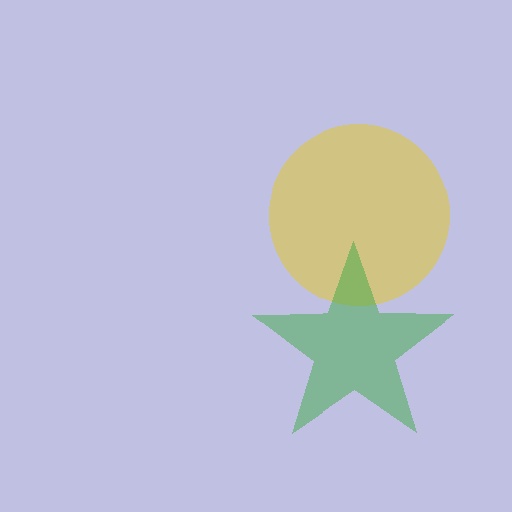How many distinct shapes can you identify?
There are 2 distinct shapes: a yellow circle, a green star.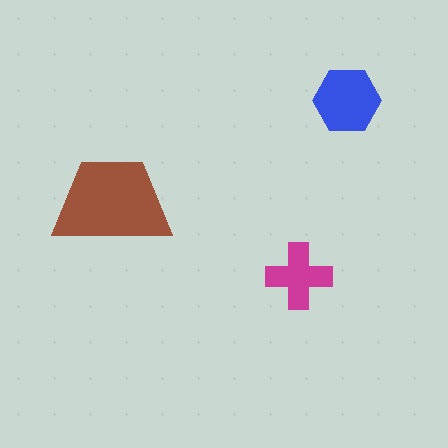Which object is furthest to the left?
The brown trapezoid is leftmost.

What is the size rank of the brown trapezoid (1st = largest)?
1st.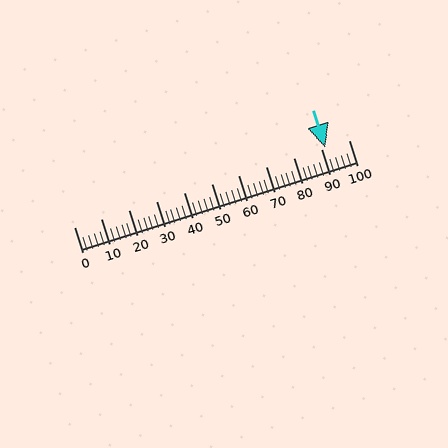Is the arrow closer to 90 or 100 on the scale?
The arrow is closer to 90.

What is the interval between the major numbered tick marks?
The major tick marks are spaced 10 units apart.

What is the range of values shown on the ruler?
The ruler shows values from 0 to 100.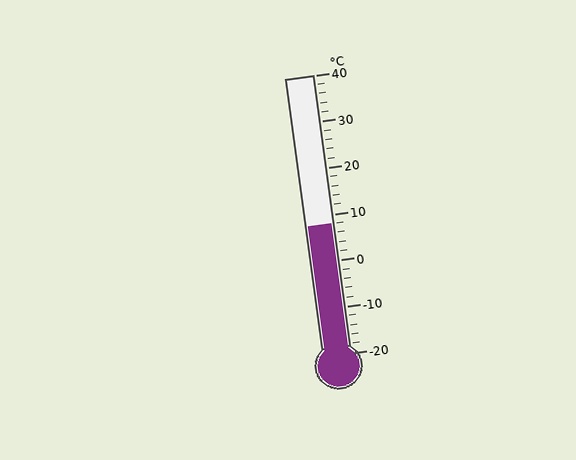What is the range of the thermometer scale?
The thermometer scale ranges from -20°C to 40°C.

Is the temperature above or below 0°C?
The temperature is above 0°C.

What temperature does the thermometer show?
The thermometer shows approximately 8°C.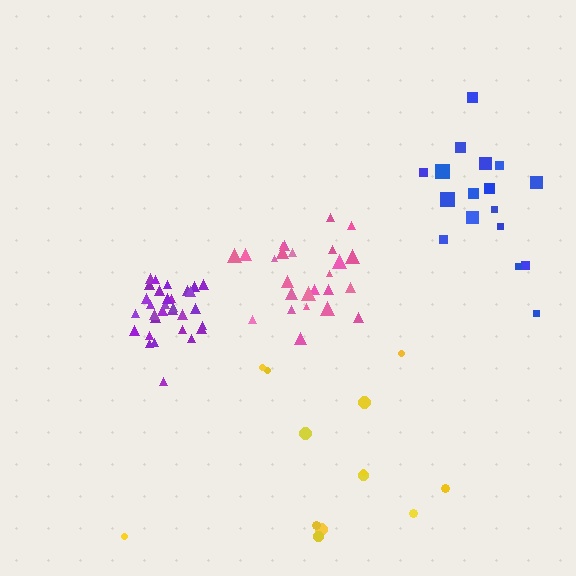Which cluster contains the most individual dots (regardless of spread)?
Purple (31).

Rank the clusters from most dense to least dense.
purple, pink, blue, yellow.